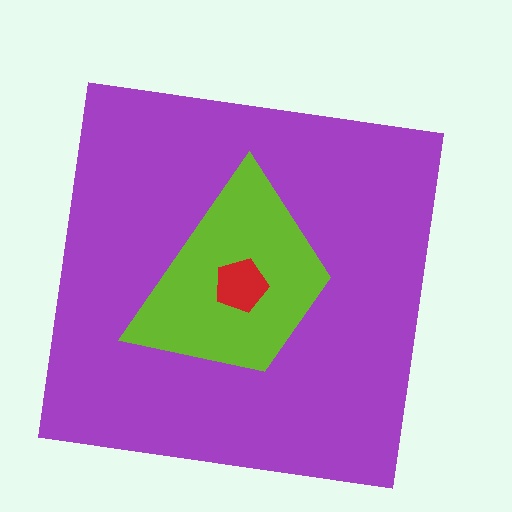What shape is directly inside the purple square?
The lime trapezoid.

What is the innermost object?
The red pentagon.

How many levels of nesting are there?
3.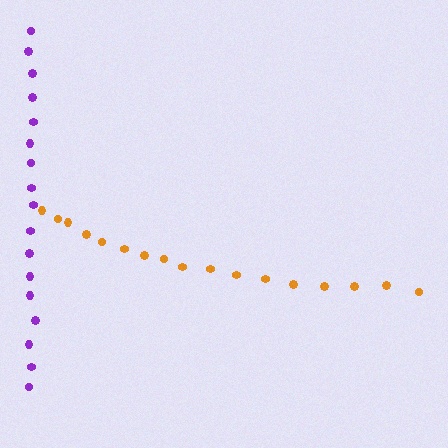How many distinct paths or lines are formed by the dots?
There are 2 distinct paths.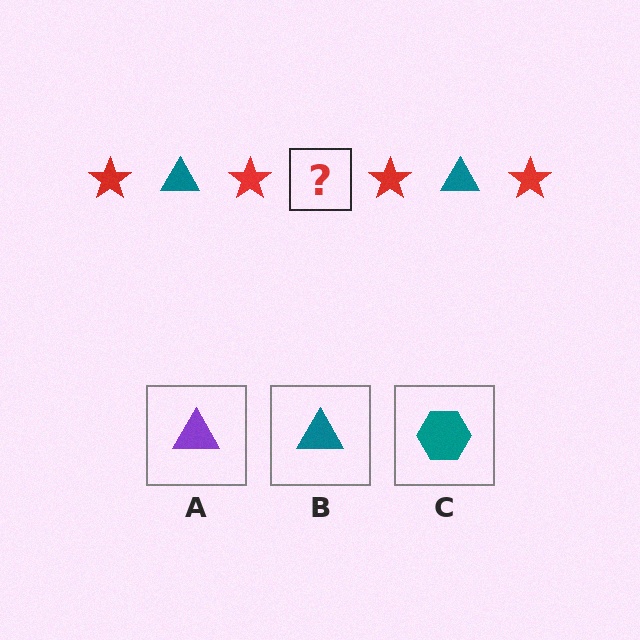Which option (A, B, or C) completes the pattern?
B.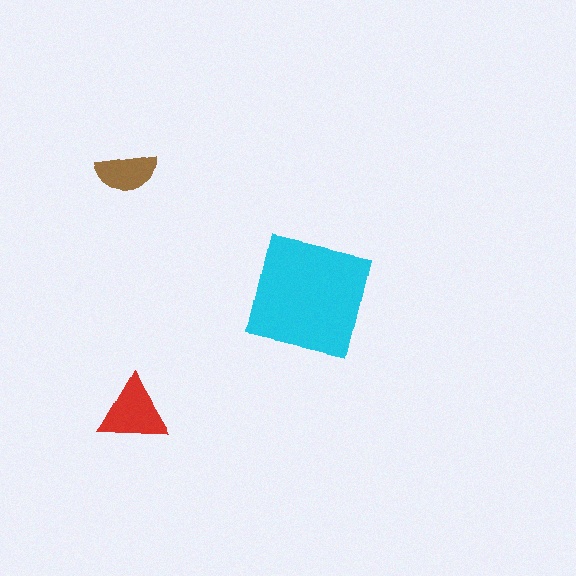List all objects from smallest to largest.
The brown semicircle, the red triangle, the cyan square.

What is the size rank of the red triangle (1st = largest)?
2nd.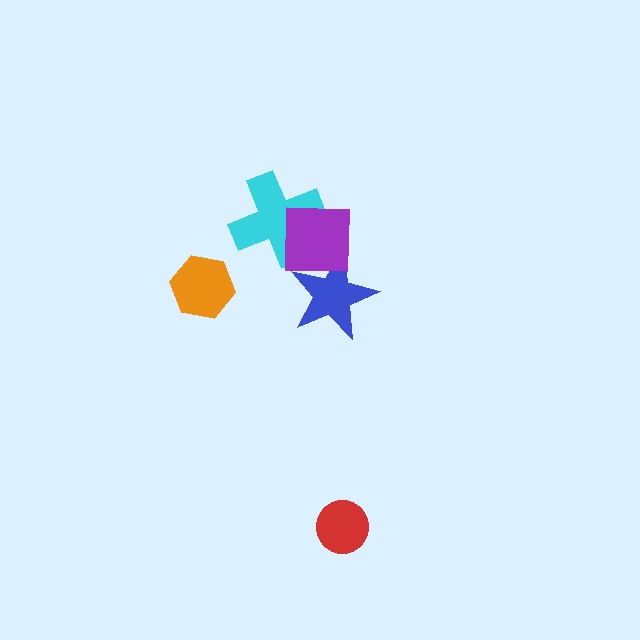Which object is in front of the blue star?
The purple square is in front of the blue star.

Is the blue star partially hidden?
Yes, it is partially covered by another shape.